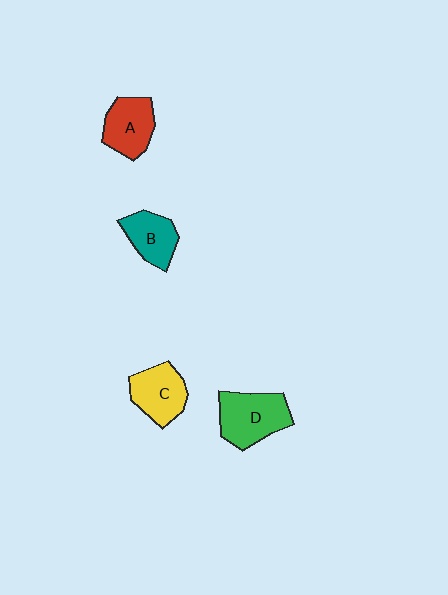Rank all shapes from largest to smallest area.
From largest to smallest: D (green), C (yellow), A (red), B (teal).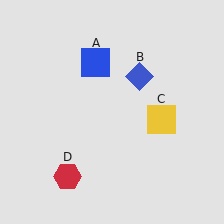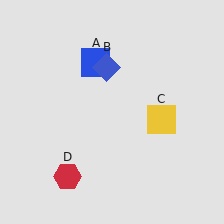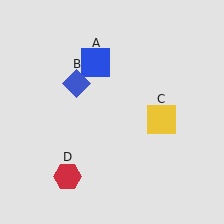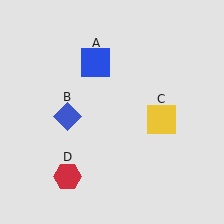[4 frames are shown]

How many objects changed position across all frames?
1 object changed position: blue diamond (object B).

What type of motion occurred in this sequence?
The blue diamond (object B) rotated counterclockwise around the center of the scene.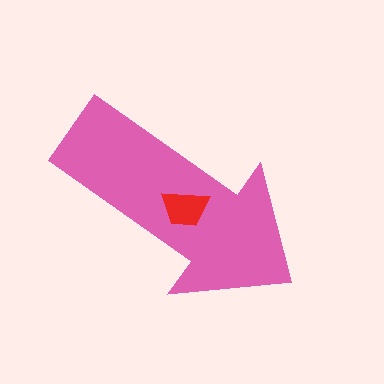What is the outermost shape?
The pink arrow.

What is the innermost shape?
The red trapezoid.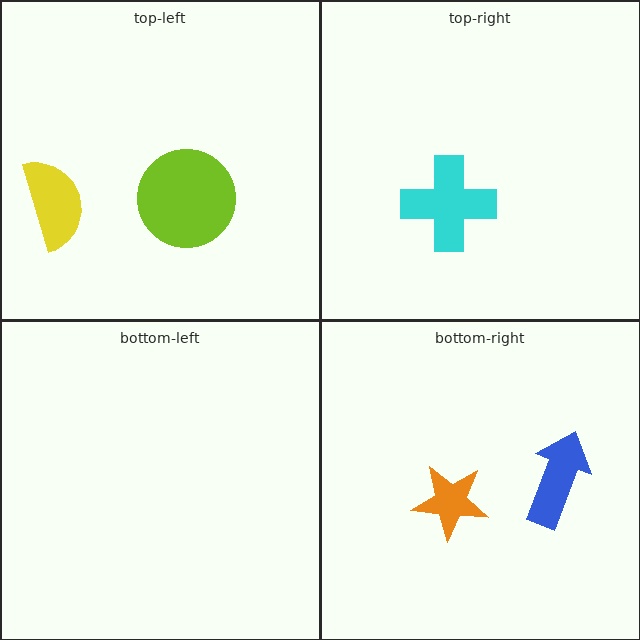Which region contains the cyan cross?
The top-right region.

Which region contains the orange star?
The bottom-right region.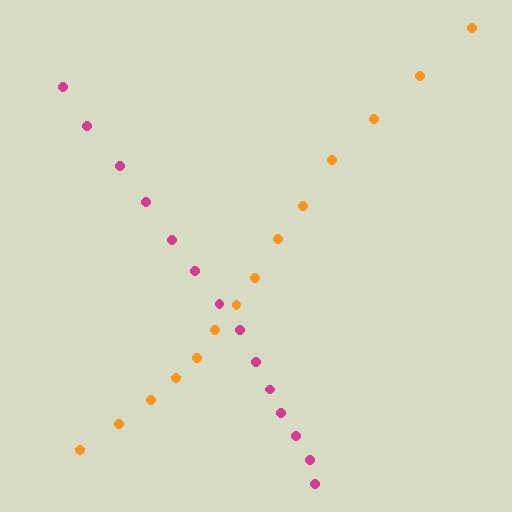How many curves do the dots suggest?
There are 2 distinct paths.